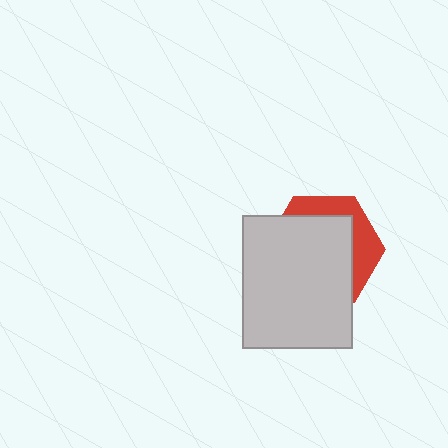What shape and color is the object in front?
The object in front is a light gray rectangle.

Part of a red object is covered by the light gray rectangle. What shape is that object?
It is a hexagon.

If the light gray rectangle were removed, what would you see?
You would see the complete red hexagon.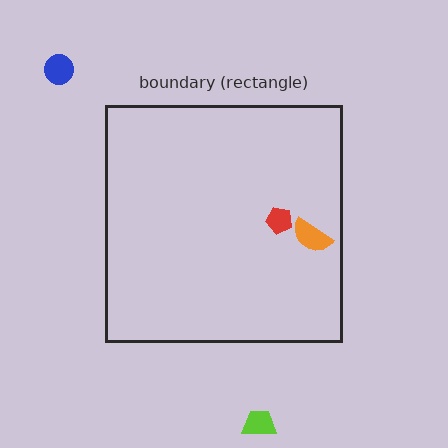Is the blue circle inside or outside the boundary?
Outside.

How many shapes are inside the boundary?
2 inside, 2 outside.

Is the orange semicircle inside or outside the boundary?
Inside.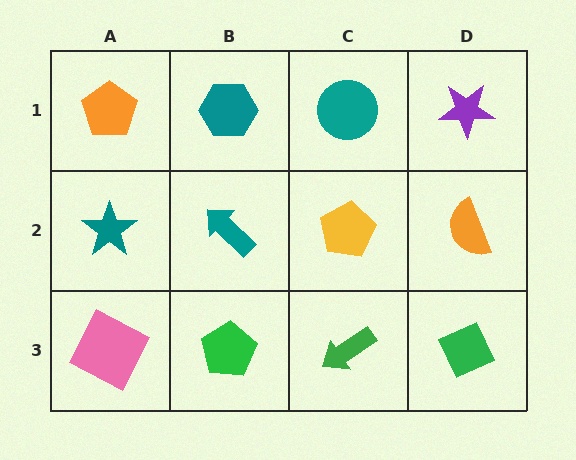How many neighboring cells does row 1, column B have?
3.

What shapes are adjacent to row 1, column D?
An orange semicircle (row 2, column D), a teal circle (row 1, column C).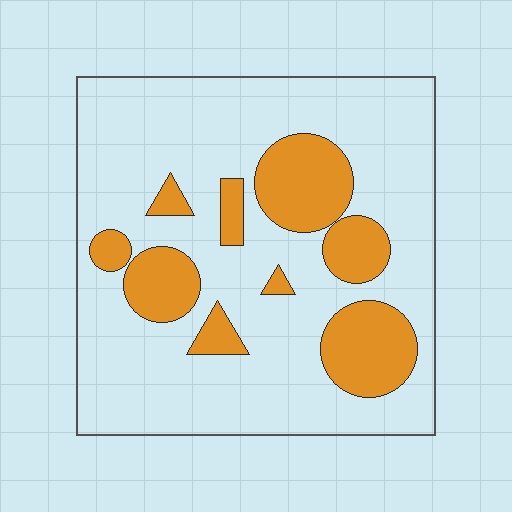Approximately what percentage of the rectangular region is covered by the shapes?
Approximately 25%.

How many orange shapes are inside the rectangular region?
9.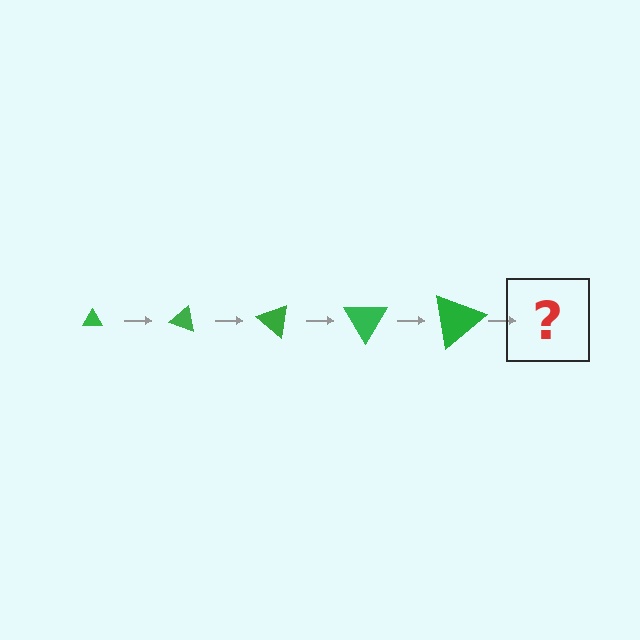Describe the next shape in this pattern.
It should be a triangle, larger than the previous one and rotated 100 degrees from the start.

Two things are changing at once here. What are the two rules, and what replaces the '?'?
The two rules are that the triangle grows larger each step and it rotates 20 degrees each step. The '?' should be a triangle, larger than the previous one and rotated 100 degrees from the start.